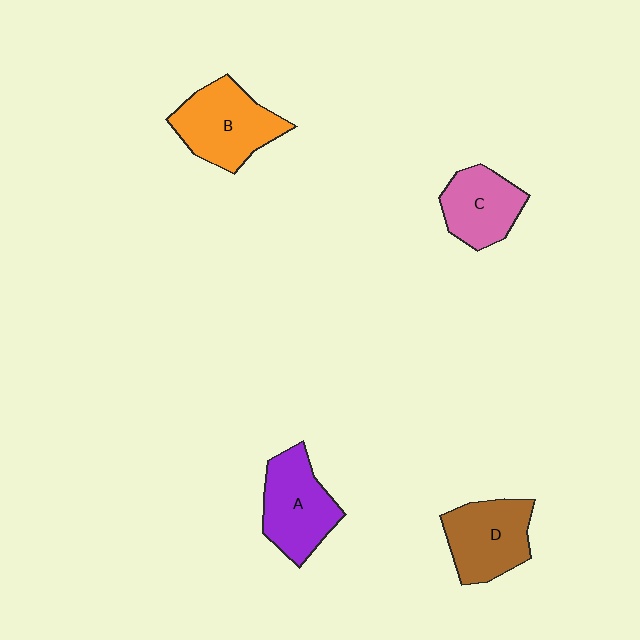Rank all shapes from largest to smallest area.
From largest to smallest: B (orange), A (purple), D (brown), C (pink).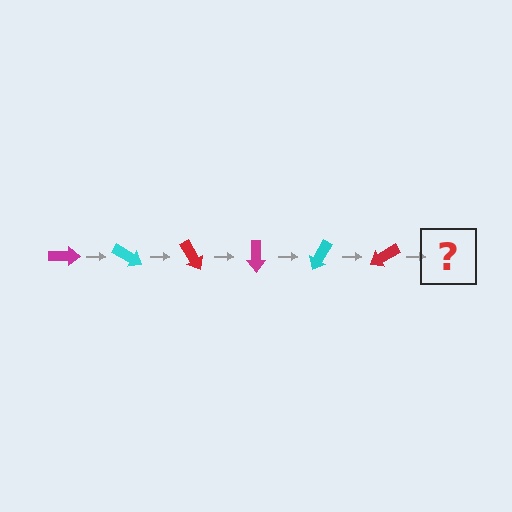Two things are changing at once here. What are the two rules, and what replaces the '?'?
The two rules are that it rotates 30 degrees each step and the color cycles through magenta, cyan, and red. The '?' should be a magenta arrow, rotated 180 degrees from the start.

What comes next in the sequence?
The next element should be a magenta arrow, rotated 180 degrees from the start.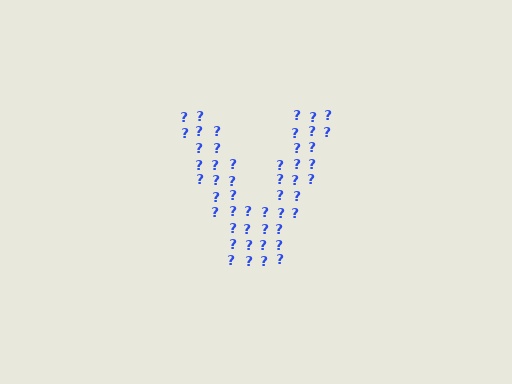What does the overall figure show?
The overall figure shows the letter V.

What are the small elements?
The small elements are question marks.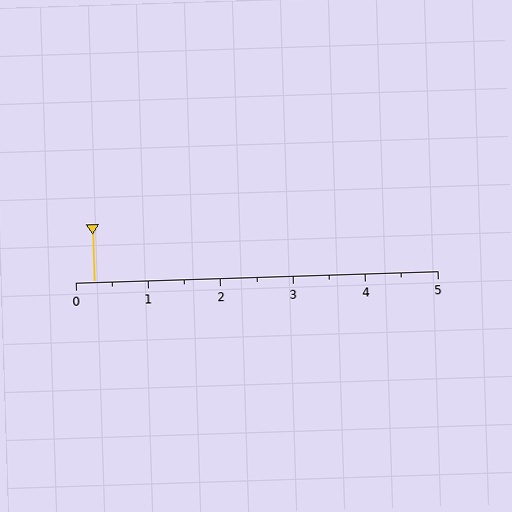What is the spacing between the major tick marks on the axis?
The major ticks are spaced 1 apart.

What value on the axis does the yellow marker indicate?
The marker indicates approximately 0.2.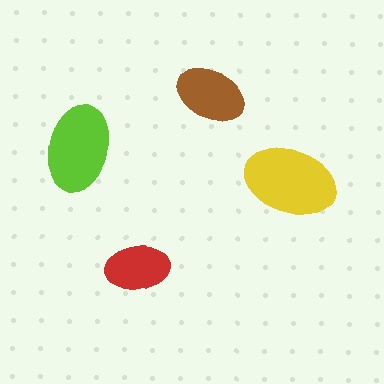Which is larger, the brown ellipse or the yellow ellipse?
The yellow one.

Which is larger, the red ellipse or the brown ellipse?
The brown one.